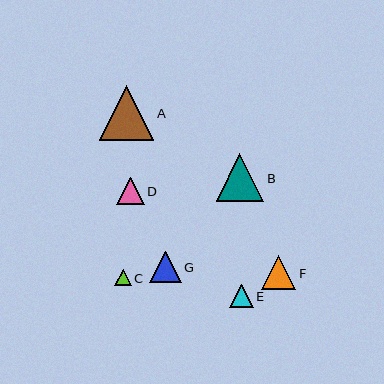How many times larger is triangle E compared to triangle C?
Triangle E is approximately 1.4 times the size of triangle C.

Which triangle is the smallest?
Triangle C is the smallest with a size of approximately 17 pixels.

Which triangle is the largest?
Triangle A is the largest with a size of approximately 54 pixels.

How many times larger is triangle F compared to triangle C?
Triangle F is approximately 2.1 times the size of triangle C.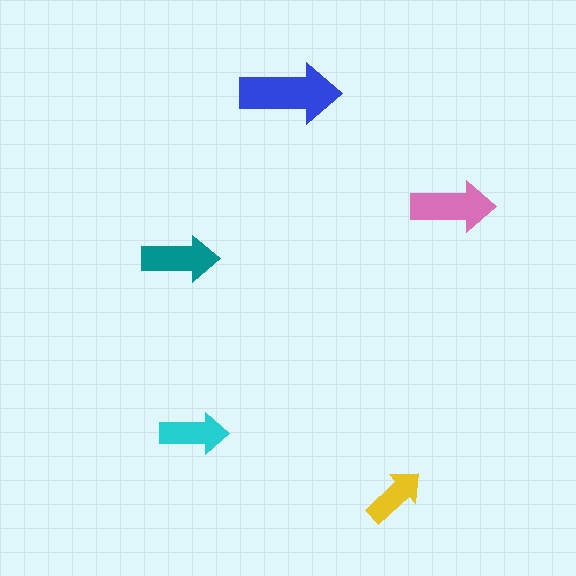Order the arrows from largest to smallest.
the blue one, the pink one, the teal one, the cyan one, the yellow one.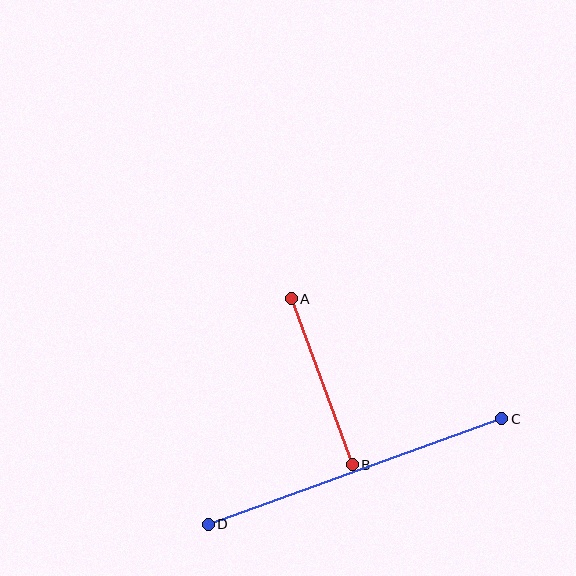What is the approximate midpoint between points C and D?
The midpoint is at approximately (355, 472) pixels.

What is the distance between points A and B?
The distance is approximately 177 pixels.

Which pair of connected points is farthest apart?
Points C and D are farthest apart.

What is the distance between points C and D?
The distance is approximately 312 pixels.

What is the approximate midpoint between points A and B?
The midpoint is at approximately (322, 382) pixels.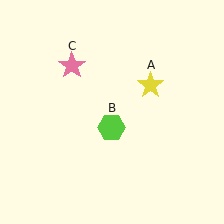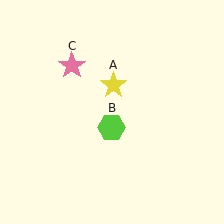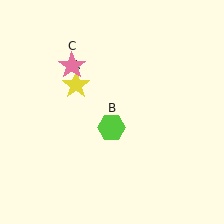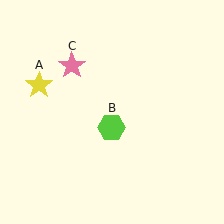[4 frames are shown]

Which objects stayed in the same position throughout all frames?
Lime hexagon (object B) and pink star (object C) remained stationary.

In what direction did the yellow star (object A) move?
The yellow star (object A) moved left.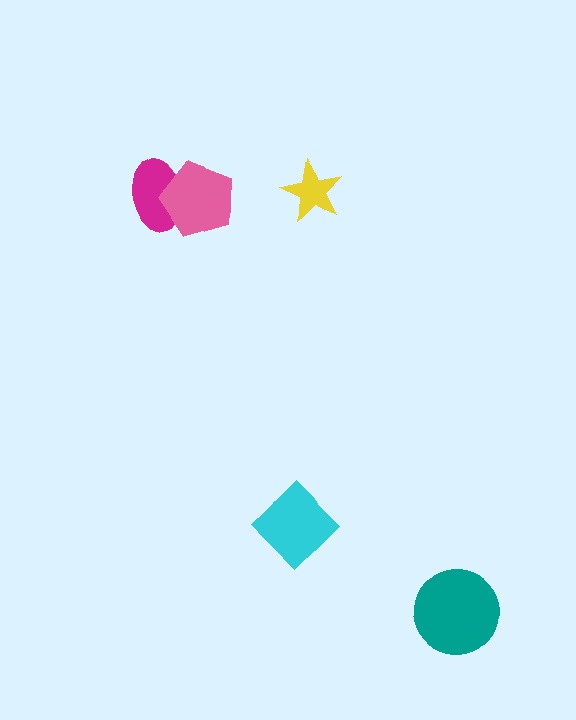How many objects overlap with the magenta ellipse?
1 object overlaps with the magenta ellipse.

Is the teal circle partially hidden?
No, no other shape covers it.